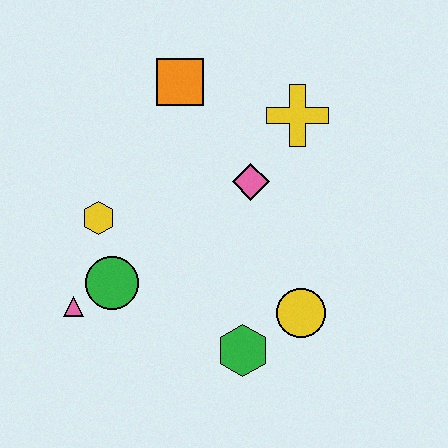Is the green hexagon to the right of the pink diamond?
No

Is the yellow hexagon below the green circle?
No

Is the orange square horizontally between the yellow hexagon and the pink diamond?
Yes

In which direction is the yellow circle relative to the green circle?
The yellow circle is to the right of the green circle.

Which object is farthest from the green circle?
The yellow cross is farthest from the green circle.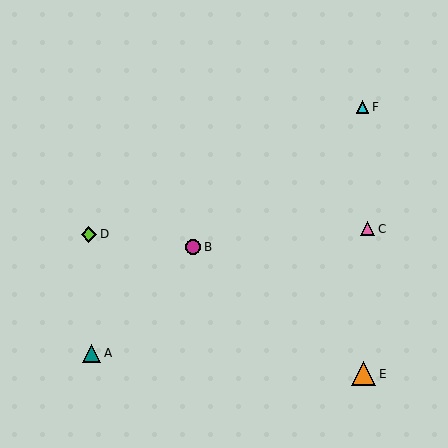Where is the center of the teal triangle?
The center of the teal triangle is at (91, 353).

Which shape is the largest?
The orange triangle (labeled E) is the largest.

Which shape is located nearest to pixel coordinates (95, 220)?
The lime diamond (labeled D) at (89, 234) is nearest to that location.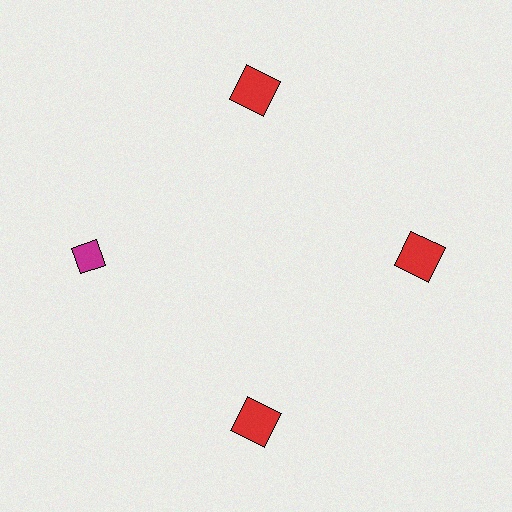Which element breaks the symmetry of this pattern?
The magenta diamond at roughly the 9 o'clock position breaks the symmetry. All other shapes are red squares.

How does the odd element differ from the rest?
It differs in both color (magenta instead of red) and shape (diamond instead of square).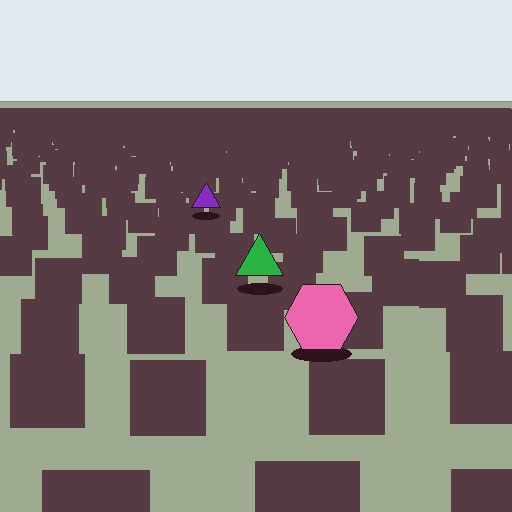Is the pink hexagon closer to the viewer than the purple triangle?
Yes. The pink hexagon is closer — you can tell from the texture gradient: the ground texture is coarser near it.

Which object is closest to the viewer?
The pink hexagon is closest. The texture marks near it are larger and more spread out.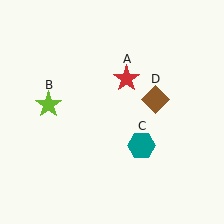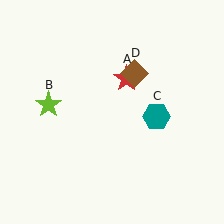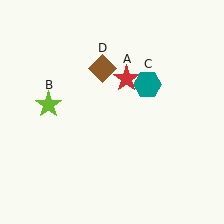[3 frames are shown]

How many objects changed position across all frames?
2 objects changed position: teal hexagon (object C), brown diamond (object D).